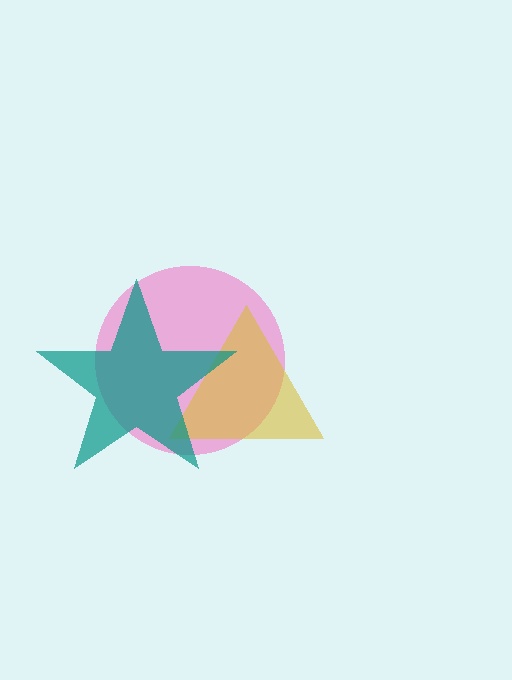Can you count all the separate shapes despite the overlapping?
Yes, there are 3 separate shapes.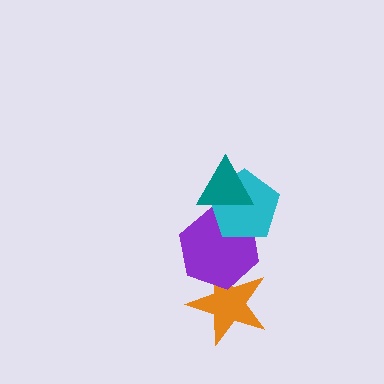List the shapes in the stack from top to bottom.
From top to bottom: the teal triangle, the cyan pentagon, the purple hexagon, the orange star.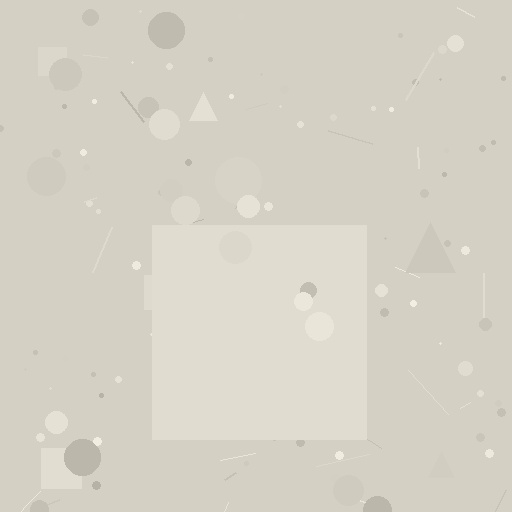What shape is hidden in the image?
A square is hidden in the image.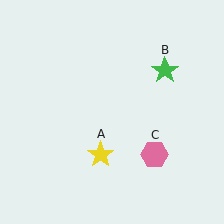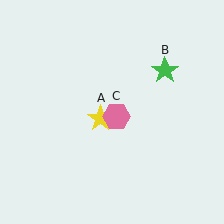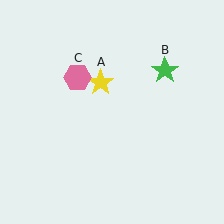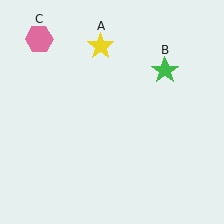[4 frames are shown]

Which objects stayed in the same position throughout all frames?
Green star (object B) remained stationary.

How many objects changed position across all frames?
2 objects changed position: yellow star (object A), pink hexagon (object C).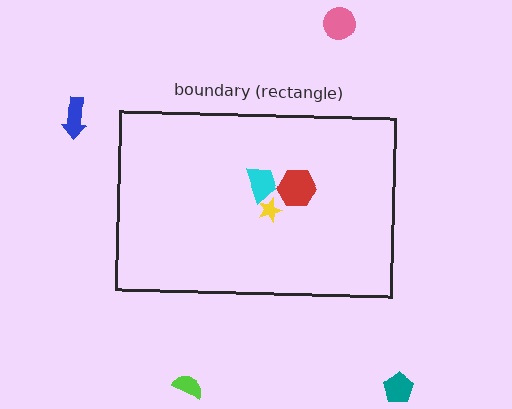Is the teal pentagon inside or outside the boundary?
Outside.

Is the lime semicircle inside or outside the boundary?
Outside.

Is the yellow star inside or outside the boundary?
Inside.